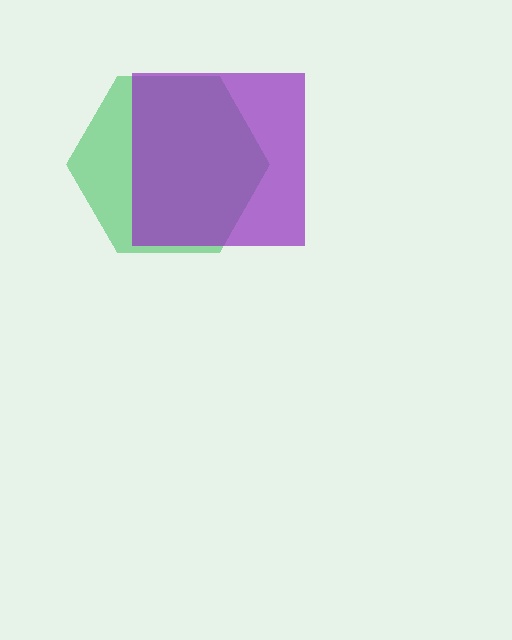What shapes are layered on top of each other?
The layered shapes are: a green hexagon, a purple square.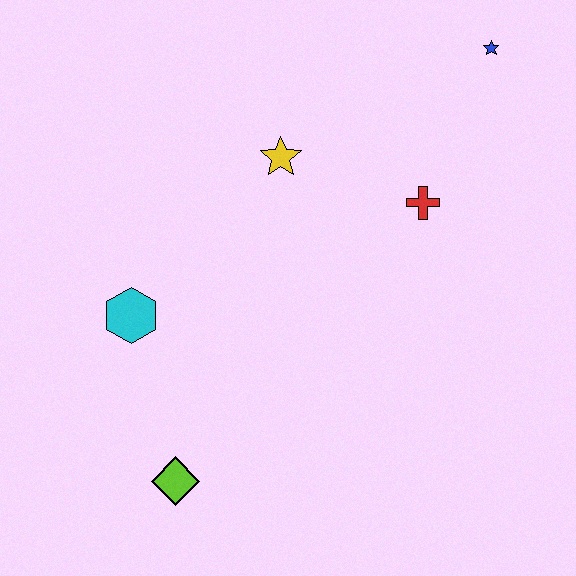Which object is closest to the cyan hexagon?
The lime diamond is closest to the cyan hexagon.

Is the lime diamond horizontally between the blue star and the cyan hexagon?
Yes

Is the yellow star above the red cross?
Yes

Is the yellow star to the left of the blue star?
Yes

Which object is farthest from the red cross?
The lime diamond is farthest from the red cross.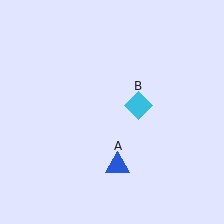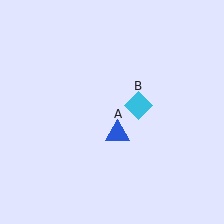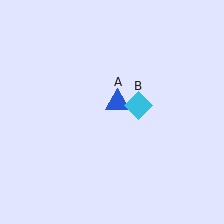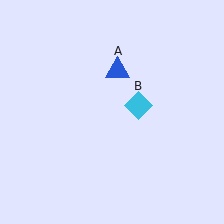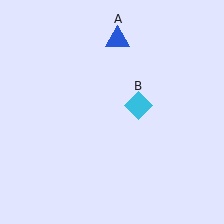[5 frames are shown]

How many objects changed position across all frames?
1 object changed position: blue triangle (object A).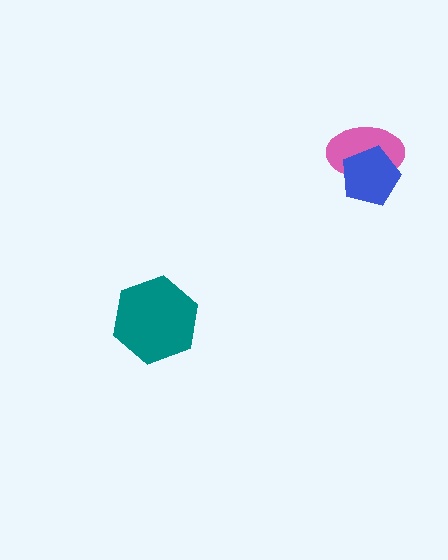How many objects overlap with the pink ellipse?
1 object overlaps with the pink ellipse.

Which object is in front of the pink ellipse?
The blue pentagon is in front of the pink ellipse.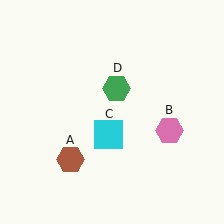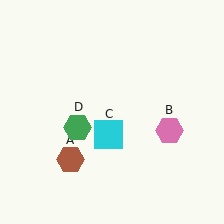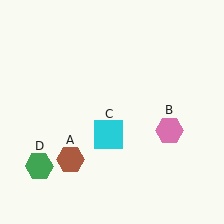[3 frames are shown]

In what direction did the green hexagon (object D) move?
The green hexagon (object D) moved down and to the left.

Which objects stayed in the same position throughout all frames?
Brown hexagon (object A) and pink hexagon (object B) and cyan square (object C) remained stationary.